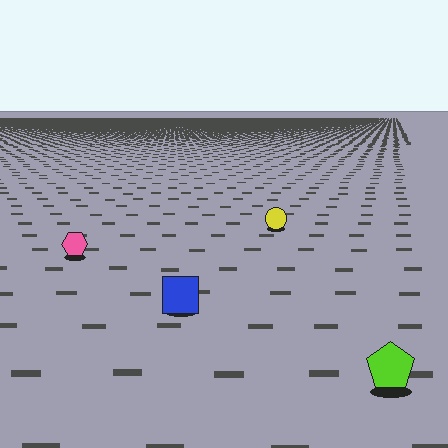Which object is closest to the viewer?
The lime pentagon is closest. The texture marks near it are larger and more spread out.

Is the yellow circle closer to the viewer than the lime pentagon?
No. The lime pentagon is closer — you can tell from the texture gradient: the ground texture is coarser near it.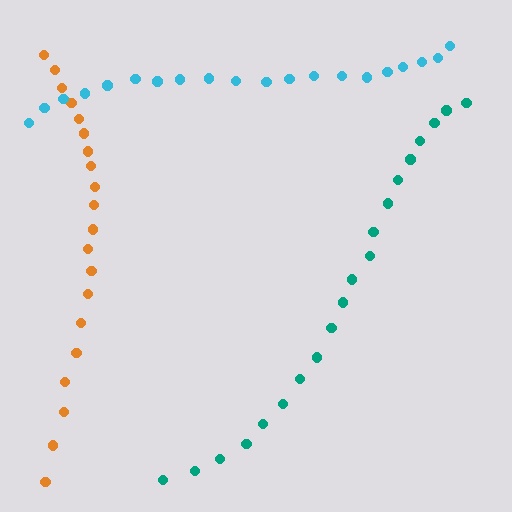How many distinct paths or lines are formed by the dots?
There are 3 distinct paths.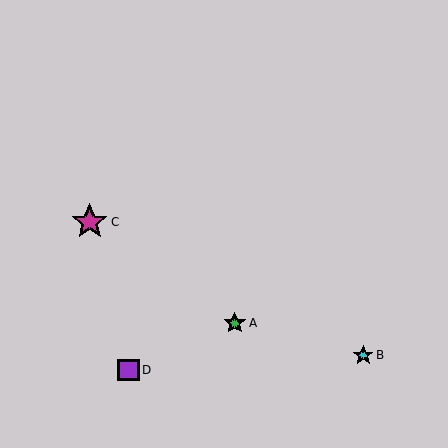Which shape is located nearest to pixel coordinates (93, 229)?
The magenta star (labeled C) at (90, 222) is nearest to that location.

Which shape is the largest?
The magenta star (labeled C) is the largest.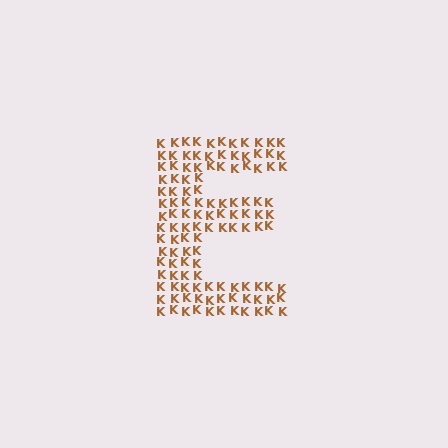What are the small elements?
The small elements are letter K's.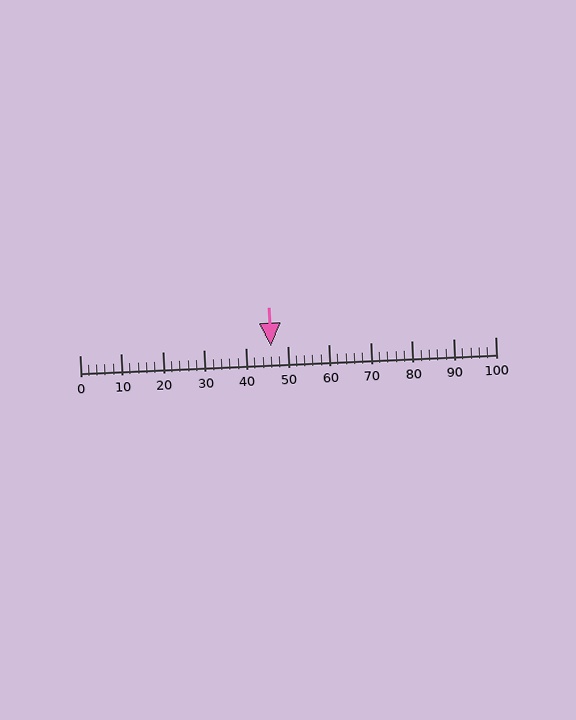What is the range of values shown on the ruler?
The ruler shows values from 0 to 100.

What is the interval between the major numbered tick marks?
The major tick marks are spaced 10 units apart.